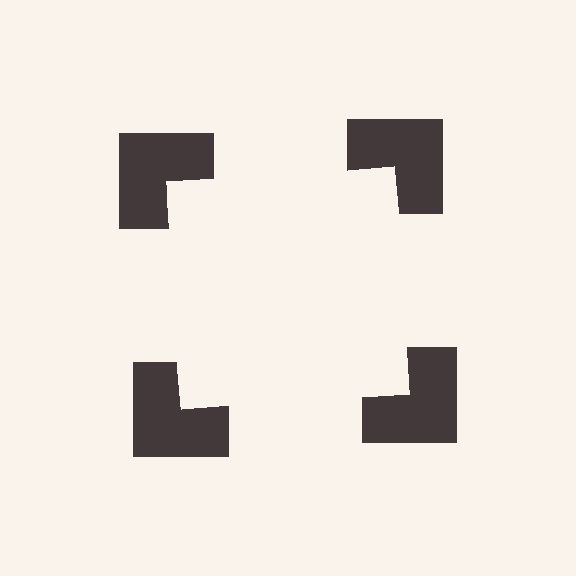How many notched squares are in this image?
There are 4 — one at each vertex of the illusory square.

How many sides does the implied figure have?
4 sides.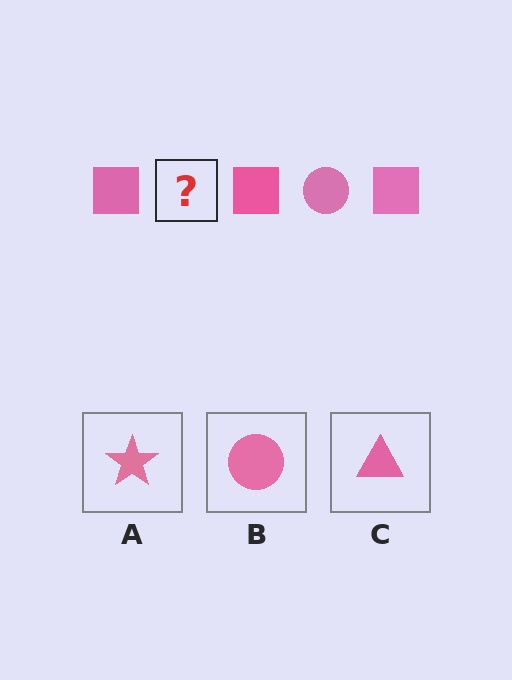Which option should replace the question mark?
Option B.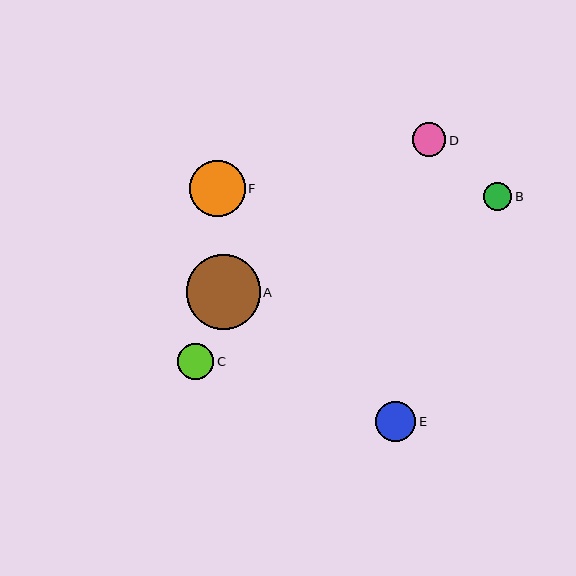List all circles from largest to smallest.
From largest to smallest: A, F, E, C, D, B.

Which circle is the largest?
Circle A is the largest with a size of approximately 74 pixels.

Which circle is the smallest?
Circle B is the smallest with a size of approximately 28 pixels.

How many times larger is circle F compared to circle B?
Circle F is approximately 2.0 times the size of circle B.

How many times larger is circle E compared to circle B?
Circle E is approximately 1.4 times the size of circle B.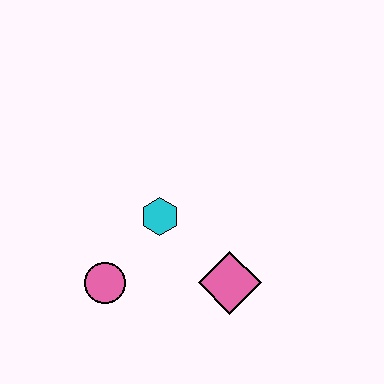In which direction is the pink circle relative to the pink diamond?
The pink circle is to the left of the pink diamond.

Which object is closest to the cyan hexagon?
The pink circle is closest to the cyan hexagon.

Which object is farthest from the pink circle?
The pink diamond is farthest from the pink circle.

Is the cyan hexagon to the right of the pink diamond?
No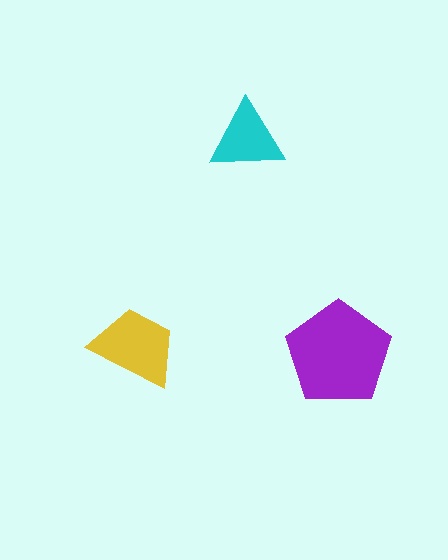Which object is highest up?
The cyan triangle is topmost.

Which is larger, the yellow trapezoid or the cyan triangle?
The yellow trapezoid.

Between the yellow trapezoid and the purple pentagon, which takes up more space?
The purple pentagon.